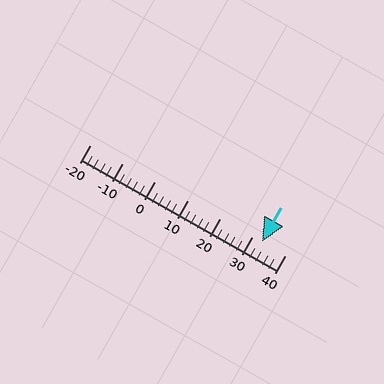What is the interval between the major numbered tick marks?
The major tick marks are spaced 10 units apart.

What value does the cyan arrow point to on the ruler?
The cyan arrow points to approximately 33.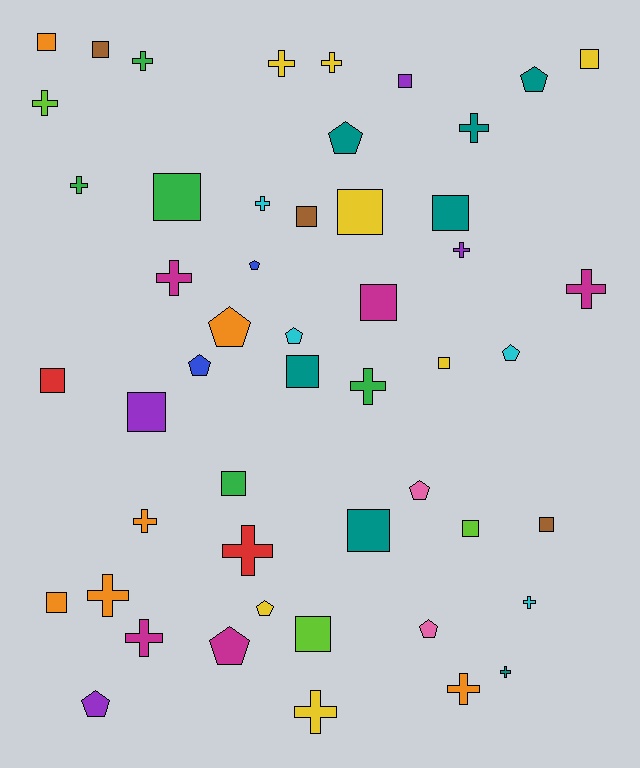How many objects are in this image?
There are 50 objects.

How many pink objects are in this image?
There are 2 pink objects.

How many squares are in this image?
There are 19 squares.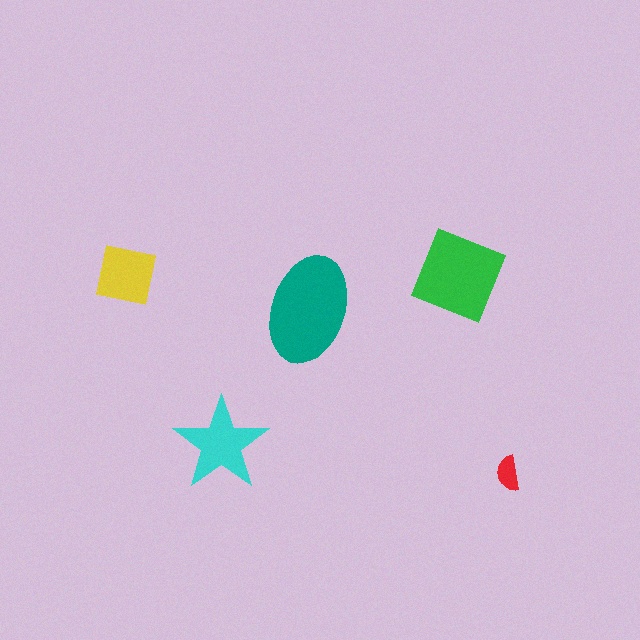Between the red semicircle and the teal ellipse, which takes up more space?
The teal ellipse.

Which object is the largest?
The teal ellipse.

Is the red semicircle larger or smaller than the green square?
Smaller.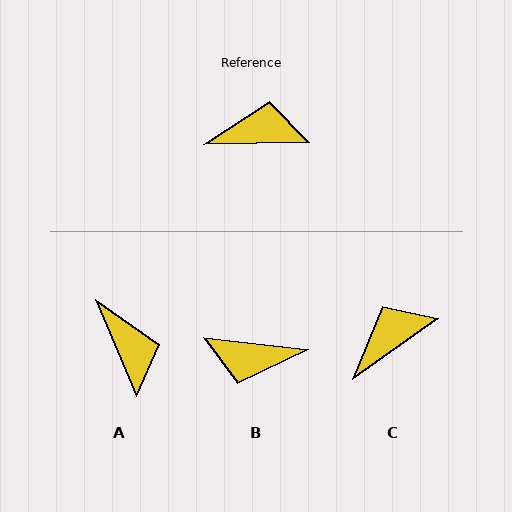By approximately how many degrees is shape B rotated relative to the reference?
Approximately 172 degrees counter-clockwise.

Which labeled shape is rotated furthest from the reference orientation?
B, about 172 degrees away.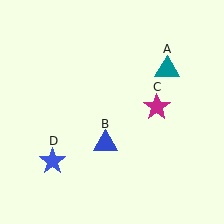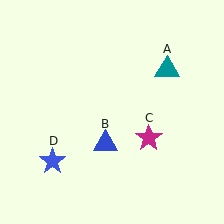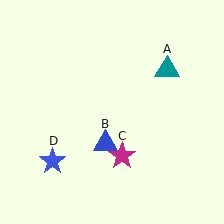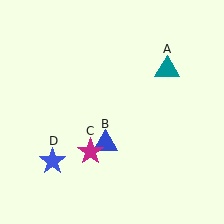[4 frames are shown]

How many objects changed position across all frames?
1 object changed position: magenta star (object C).